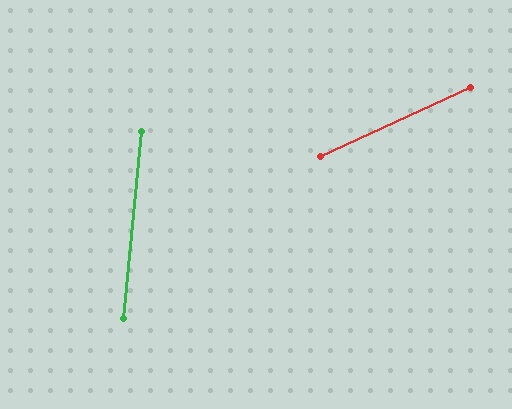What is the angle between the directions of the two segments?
Approximately 60 degrees.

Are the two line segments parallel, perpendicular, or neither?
Neither parallel nor perpendicular — they differ by about 60°.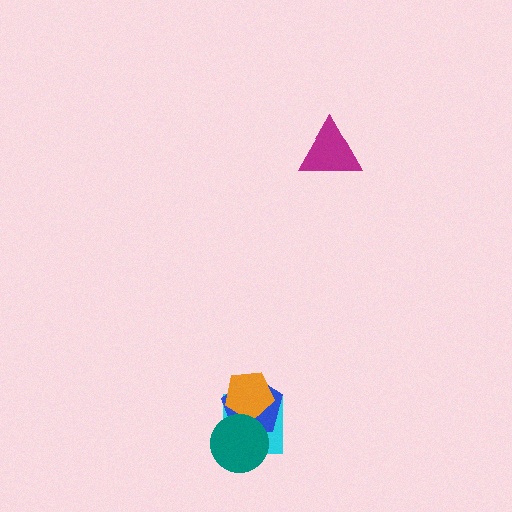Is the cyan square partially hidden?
Yes, it is partially covered by another shape.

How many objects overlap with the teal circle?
3 objects overlap with the teal circle.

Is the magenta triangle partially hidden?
No, no other shape covers it.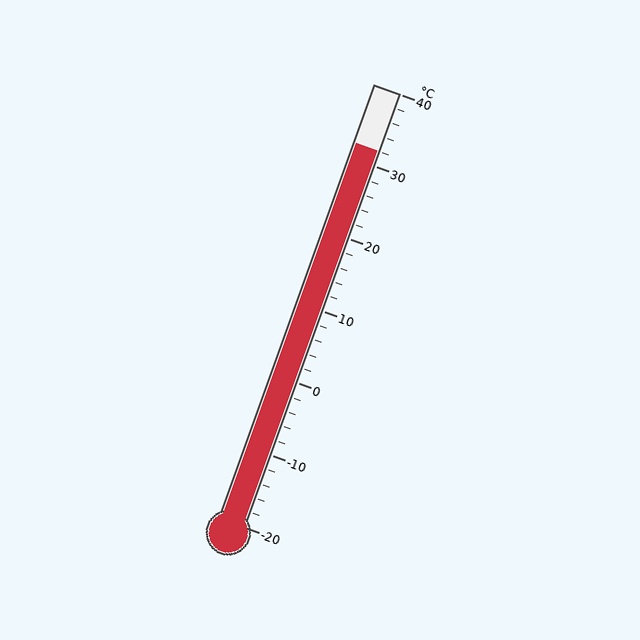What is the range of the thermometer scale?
The thermometer scale ranges from -20°C to 40°C.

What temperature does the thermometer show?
The thermometer shows approximately 32°C.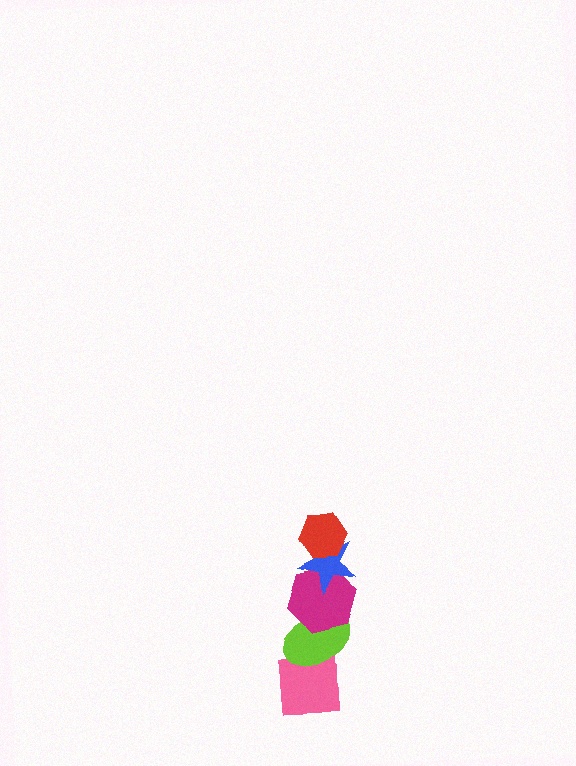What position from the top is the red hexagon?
The red hexagon is 1st from the top.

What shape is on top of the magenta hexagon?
The blue star is on top of the magenta hexagon.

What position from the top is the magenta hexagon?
The magenta hexagon is 3rd from the top.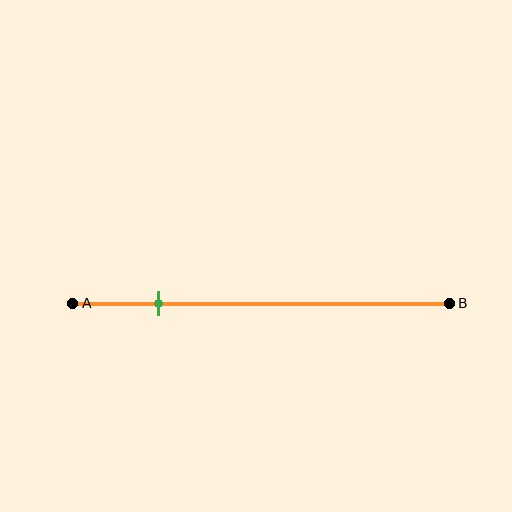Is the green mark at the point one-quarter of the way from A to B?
Yes, the mark is approximately at the one-quarter point.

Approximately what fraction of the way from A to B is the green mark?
The green mark is approximately 25% of the way from A to B.